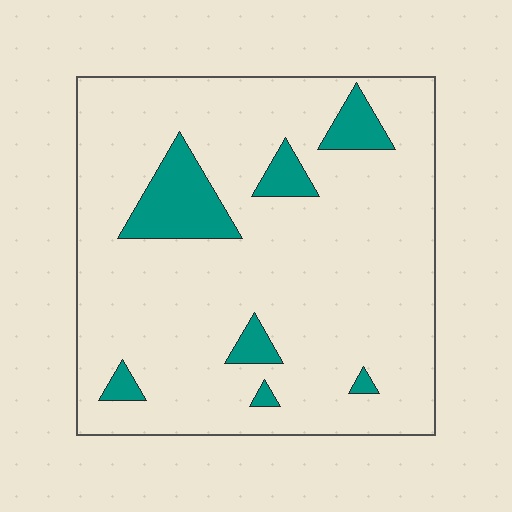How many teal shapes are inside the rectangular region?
7.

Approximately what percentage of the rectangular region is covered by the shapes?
Approximately 10%.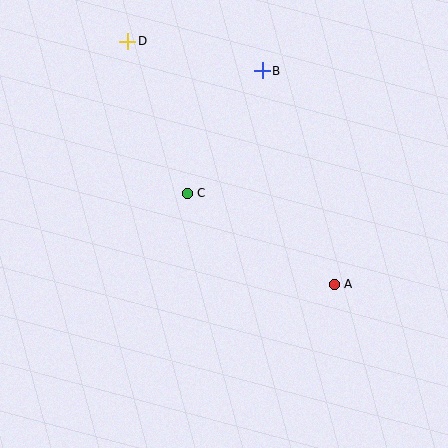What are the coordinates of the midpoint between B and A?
The midpoint between B and A is at (298, 178).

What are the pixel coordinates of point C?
Point C is at (187, 193).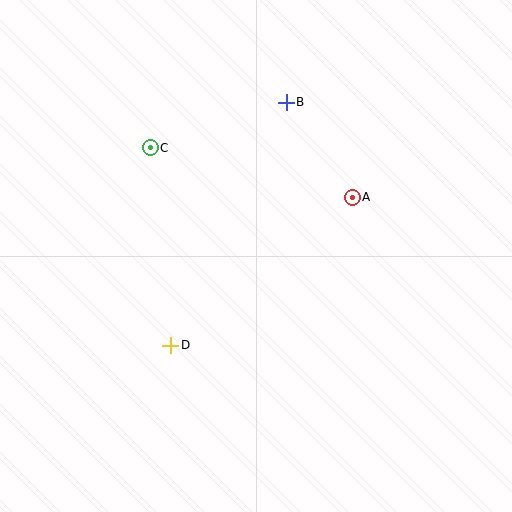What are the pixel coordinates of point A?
Point A is at (352, 197).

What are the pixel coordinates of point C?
Point C is at (150, 148).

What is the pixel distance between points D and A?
The distance between D and A is 235 pixels.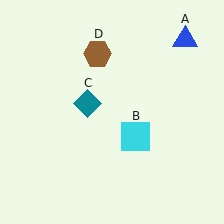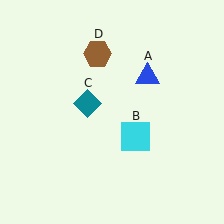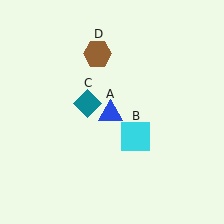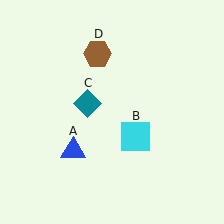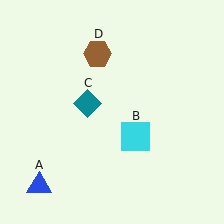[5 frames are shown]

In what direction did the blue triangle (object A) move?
The blue triangle (object A) moved down and to the left.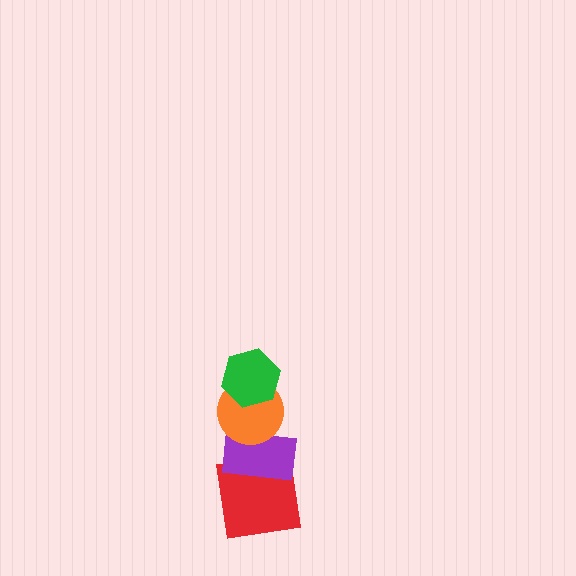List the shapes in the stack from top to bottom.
From top to bottom: the green hexagon, the orange circle, the purple rectangle, the red square.